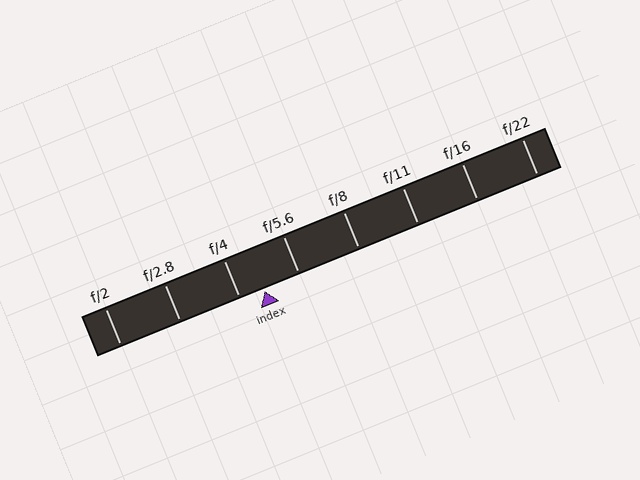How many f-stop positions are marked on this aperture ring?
There are 8 f-stop positions marked.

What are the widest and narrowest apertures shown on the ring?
The widest aperture shown is f/2 and the narrowest is f/22.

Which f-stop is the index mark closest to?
The index mark is closest to f/4.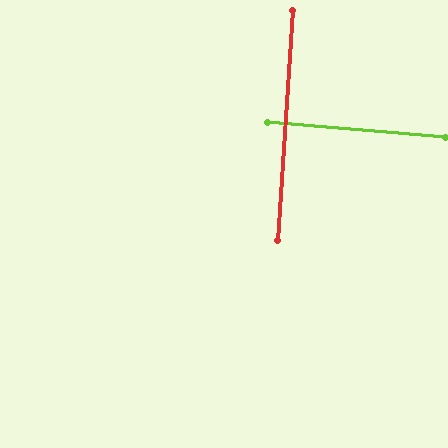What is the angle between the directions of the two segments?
Approximately 89 degrees.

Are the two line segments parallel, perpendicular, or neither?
Perpendicular — they meet at approximately 89°.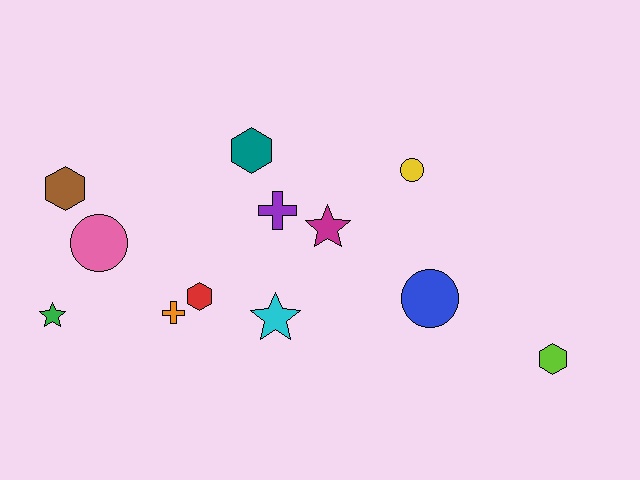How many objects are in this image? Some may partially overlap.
There are 12 objects.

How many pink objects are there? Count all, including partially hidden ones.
There is 1 pink object.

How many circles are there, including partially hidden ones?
There are 3 circles.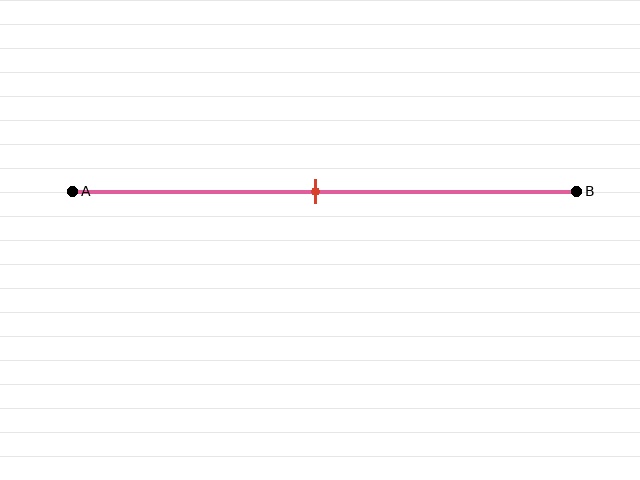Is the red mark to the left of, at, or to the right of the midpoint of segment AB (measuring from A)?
The red mark is approximately at the midpoint of segment AB.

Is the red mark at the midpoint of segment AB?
Yes, the mark is approximately at the midpoint.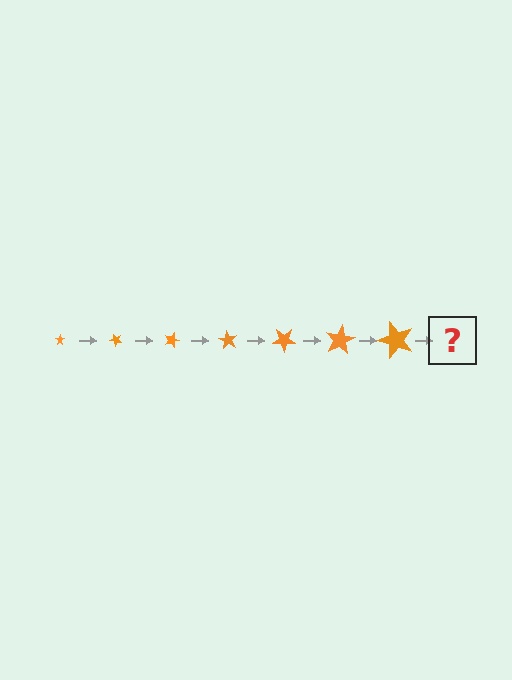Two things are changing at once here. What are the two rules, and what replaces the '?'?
The two rules are that the star grows larger each step and it rotates 45 degrees each step. The '?' should be a star, larger than the previous one and rotated 315 degrees from the start.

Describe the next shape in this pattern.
It should be a star, larger than the previous one and rotated 315 degrees from the start.